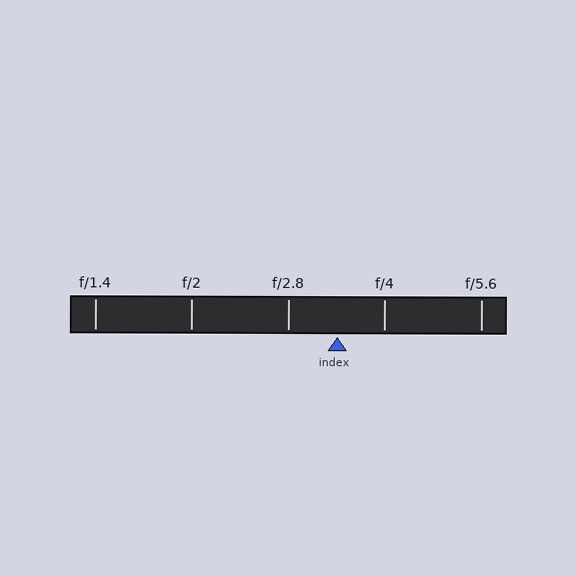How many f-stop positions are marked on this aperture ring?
There are 5 f-stop positions marked.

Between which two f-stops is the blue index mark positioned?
The index mark is between f/2.8 and f/4.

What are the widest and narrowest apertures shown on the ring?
The widest aperture shown is f/1.4 and the narrowest is f/5.6.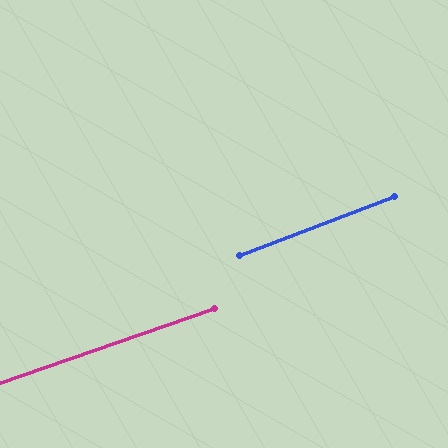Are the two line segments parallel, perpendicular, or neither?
Parallel — their directions differ by only 1.6°.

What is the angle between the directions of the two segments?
Approximately 2 degrees.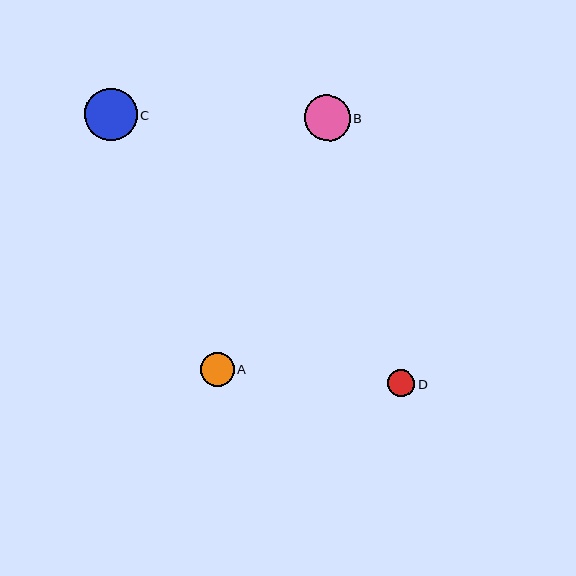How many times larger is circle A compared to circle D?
Circle A is approximately 1.2 times the size of circle D.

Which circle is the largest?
Circle C is the largest with a size of approximately 52 pixels.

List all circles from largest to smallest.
From largest to smallest: C, B, A, D.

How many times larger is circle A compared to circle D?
Circle A is approximately 1.2 times the size of circle D.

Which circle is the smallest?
Circle D is the smallest with a size of approximately 28 pixels.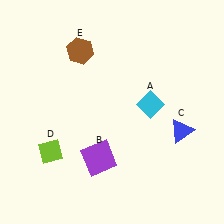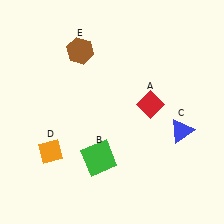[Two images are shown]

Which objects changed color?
A changed from cyan to red. B changed from purple to green. D changed from lime to orange.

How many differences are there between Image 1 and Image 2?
There are 3 differences between the two images.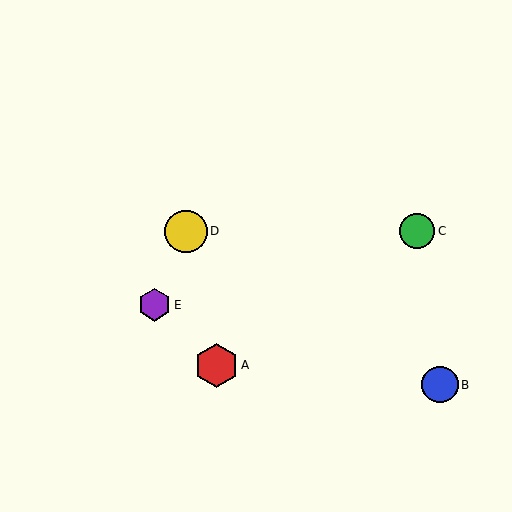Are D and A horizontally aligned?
No, D is at y≈231 and A is at y≈365.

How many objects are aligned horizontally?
2 objects (C, D) are aligned horizontally.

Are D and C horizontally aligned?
Yes, both are at y≈231.